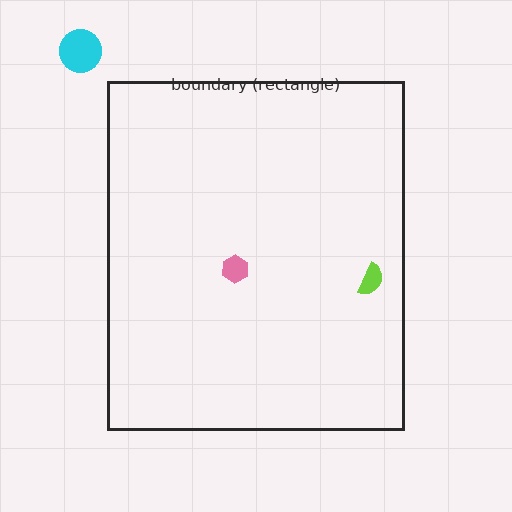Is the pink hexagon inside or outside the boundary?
Inside.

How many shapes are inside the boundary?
2 inside, 1 outside.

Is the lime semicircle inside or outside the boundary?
Inside.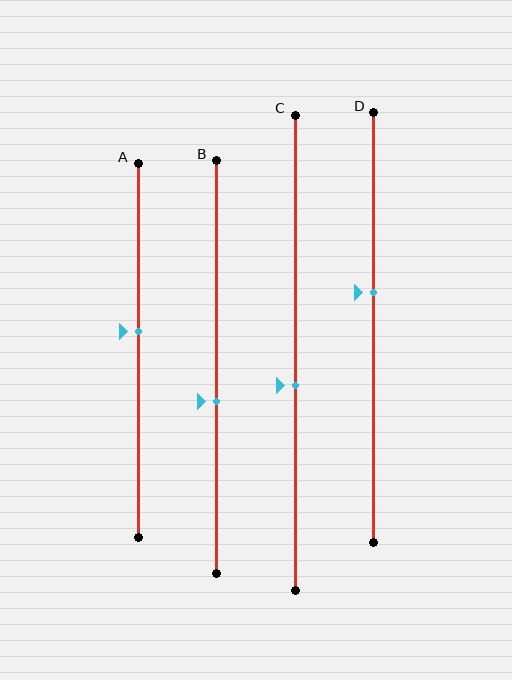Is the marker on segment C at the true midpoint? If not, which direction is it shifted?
No, the marker on segment C is shifted downward by about 7% of the segment length.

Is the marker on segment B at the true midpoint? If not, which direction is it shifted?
No, the marker on segment B is shifted downward by about 8% of the segment length.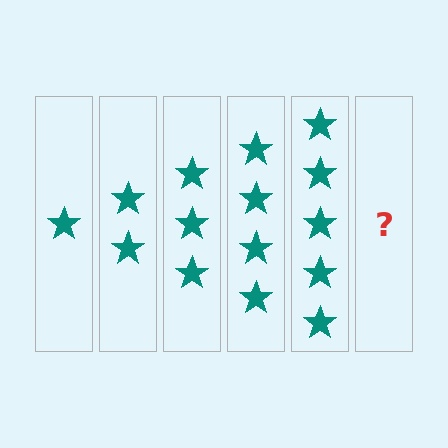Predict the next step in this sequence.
The next step is 6 stars.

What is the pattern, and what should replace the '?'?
The pattern is that each step adds one more star. The '?' should be 6 stars.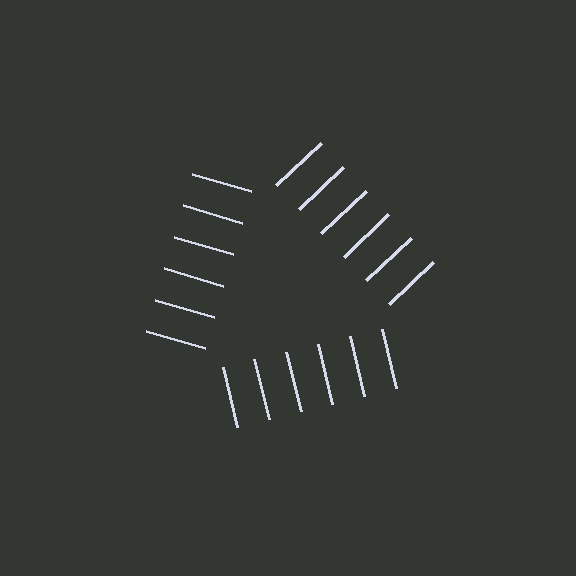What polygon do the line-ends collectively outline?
An illusory triangle — the line segments terminate on its edges but no continuous stroke is drawn.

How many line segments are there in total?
18 — 6 along each of the 3 edges.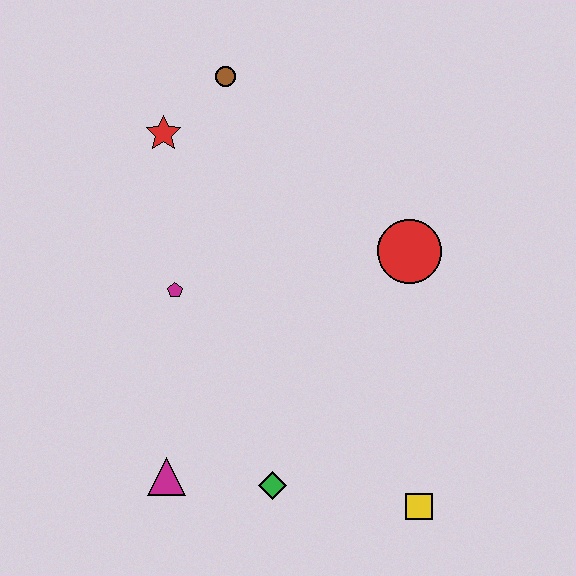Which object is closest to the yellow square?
The green diamond is closest to the yellow square.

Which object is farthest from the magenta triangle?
The brown circle is farthest from the magenta triangle.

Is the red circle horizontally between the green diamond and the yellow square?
Yes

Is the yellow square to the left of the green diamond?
No